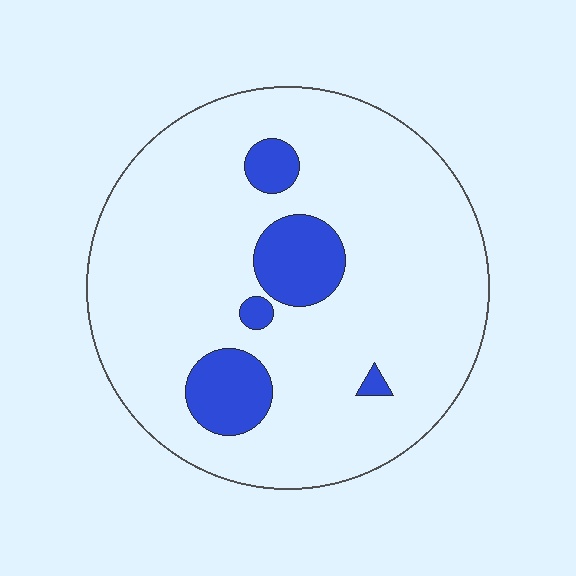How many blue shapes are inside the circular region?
5.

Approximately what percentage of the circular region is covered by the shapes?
Approximately 15%.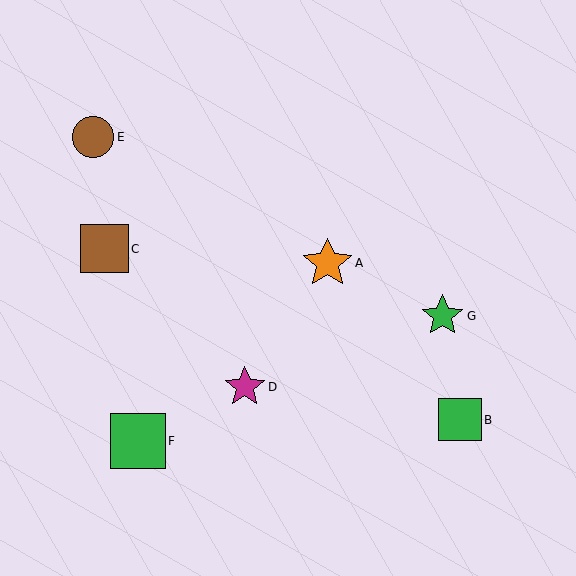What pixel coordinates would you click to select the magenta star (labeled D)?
Click at (245, 387) to select the magenta star D.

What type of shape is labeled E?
Shape E is a brown circle.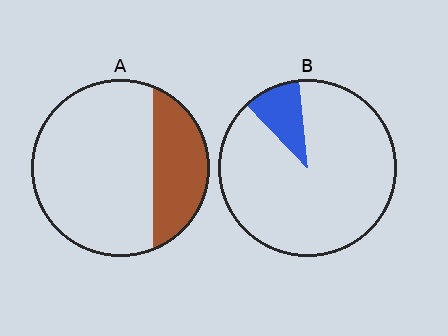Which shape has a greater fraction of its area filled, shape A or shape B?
Shape A.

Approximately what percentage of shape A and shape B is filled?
A is approximately 25% and B is approximately 10%.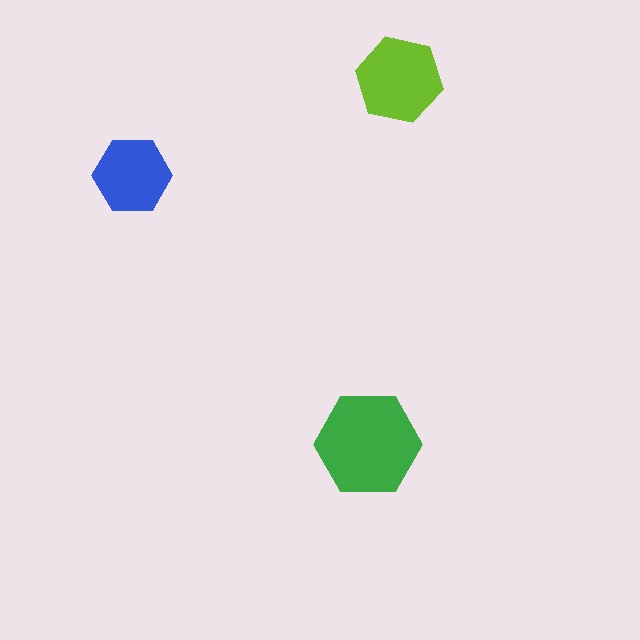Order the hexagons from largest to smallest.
the green one, the lime one, the blue one.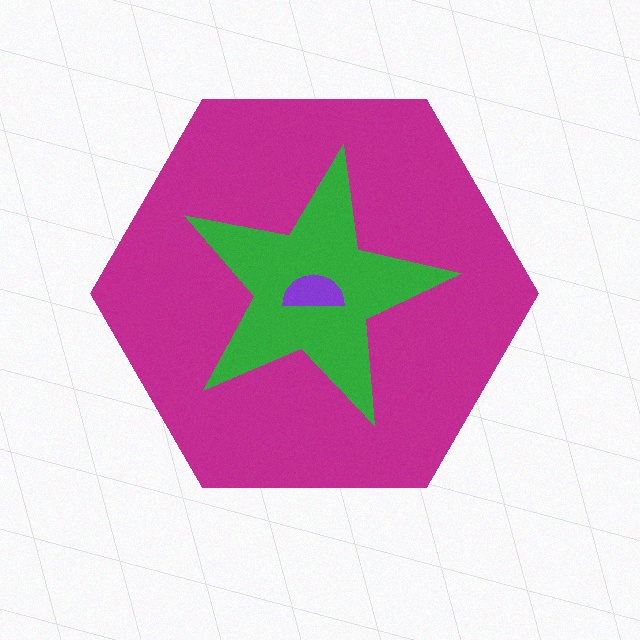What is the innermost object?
The purple semicircle.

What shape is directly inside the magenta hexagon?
The green star.